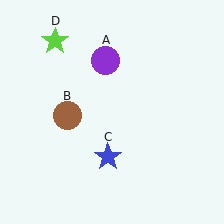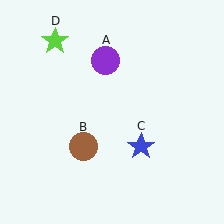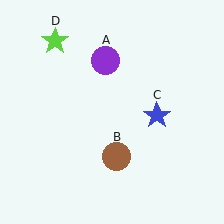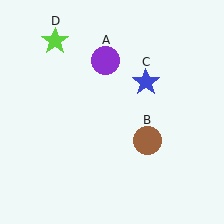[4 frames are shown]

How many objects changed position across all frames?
2 objects changed position: brown circle (object B), blue star (object C).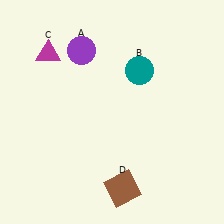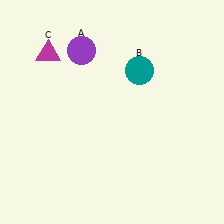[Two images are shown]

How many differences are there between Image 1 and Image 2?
There is 1 difference between the two images.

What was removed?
The brown square (D) was removed in Image 2.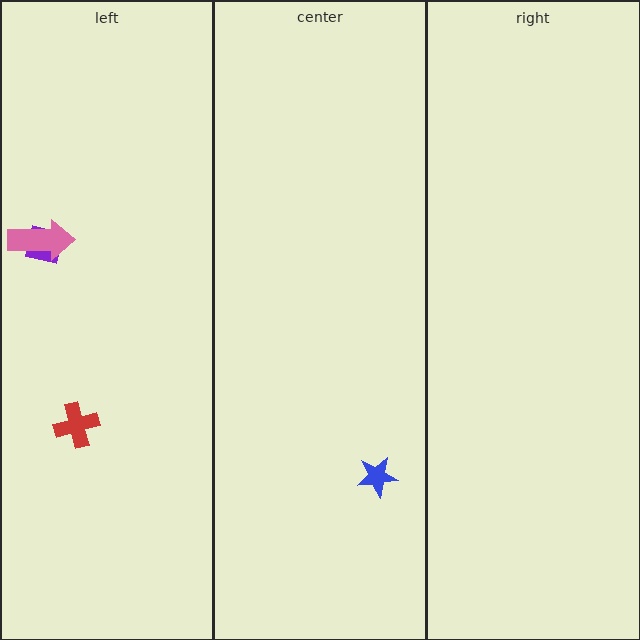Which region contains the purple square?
The left region.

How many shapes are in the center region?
1.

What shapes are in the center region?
The blue star.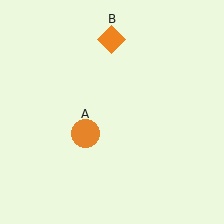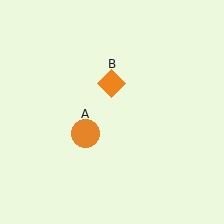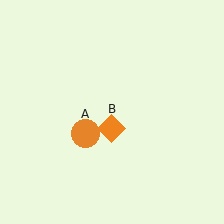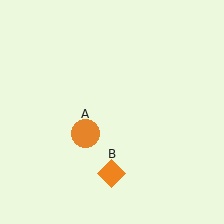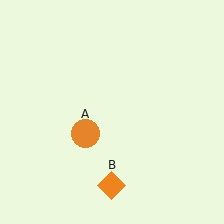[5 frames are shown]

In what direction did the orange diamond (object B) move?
The orange diamond (object B) moved down.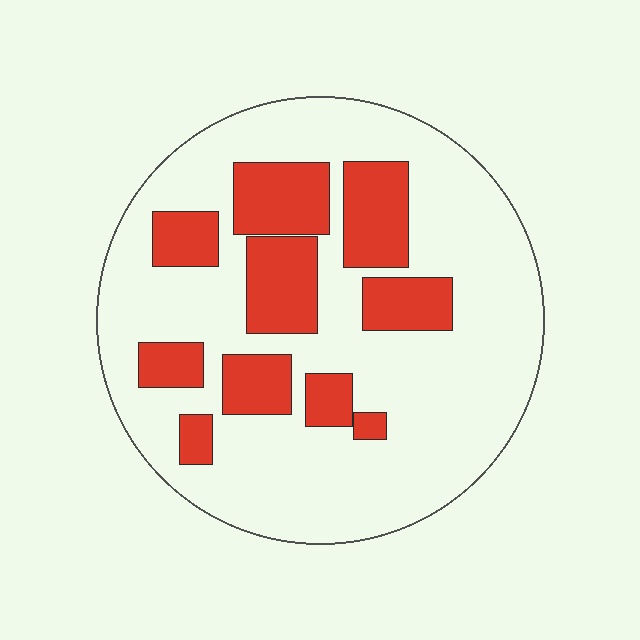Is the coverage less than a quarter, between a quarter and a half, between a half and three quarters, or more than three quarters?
Between a quarter and a half.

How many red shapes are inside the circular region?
10.